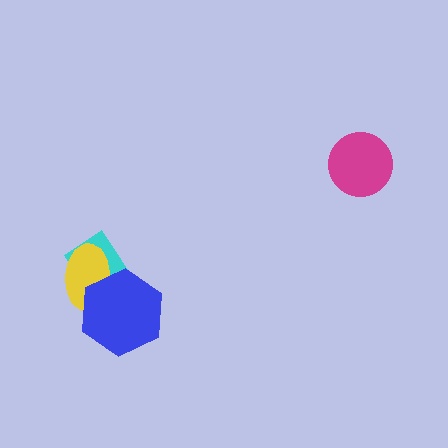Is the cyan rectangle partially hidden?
Yes, it is partially covered by another shape.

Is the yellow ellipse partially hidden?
Yes, it is partially covered by another shape.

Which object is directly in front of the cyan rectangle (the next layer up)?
The yellow ellipse is directly in front of the cyan rectangle.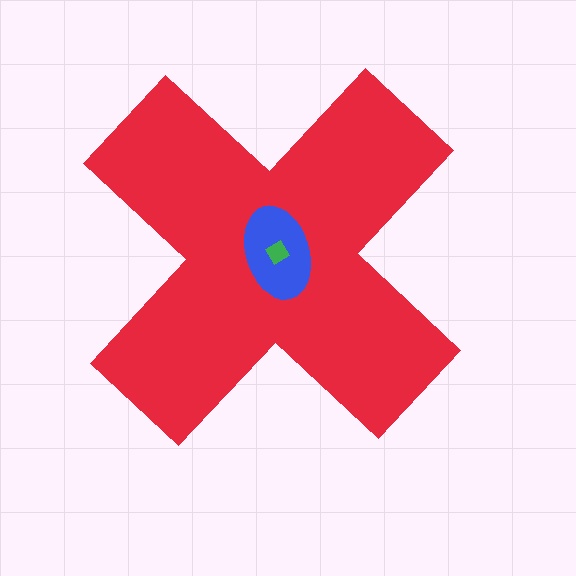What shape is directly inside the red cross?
The blue ellipse.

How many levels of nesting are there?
3.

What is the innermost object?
The green diamond.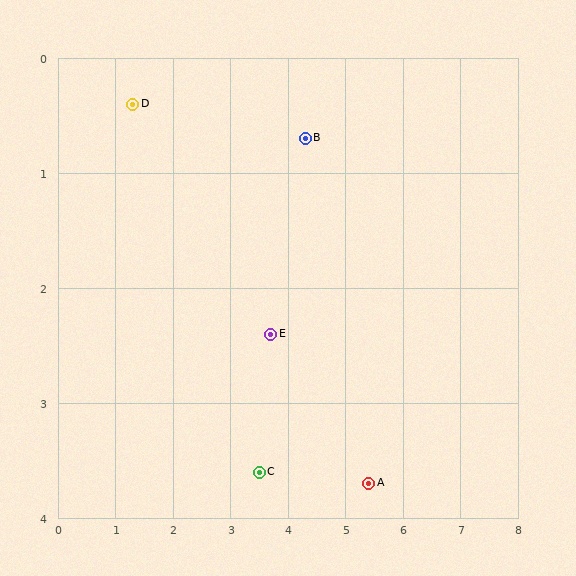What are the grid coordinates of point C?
Point C is at approximately (3.5, 3.6).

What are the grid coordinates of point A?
Point A is at approximately (5.4, 3.7).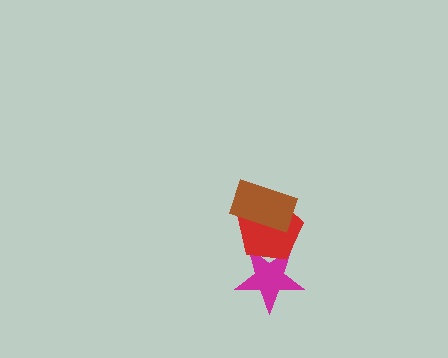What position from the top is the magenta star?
The magenta star is 3rd from the top.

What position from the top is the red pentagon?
The red pentagon is 2nd from the top.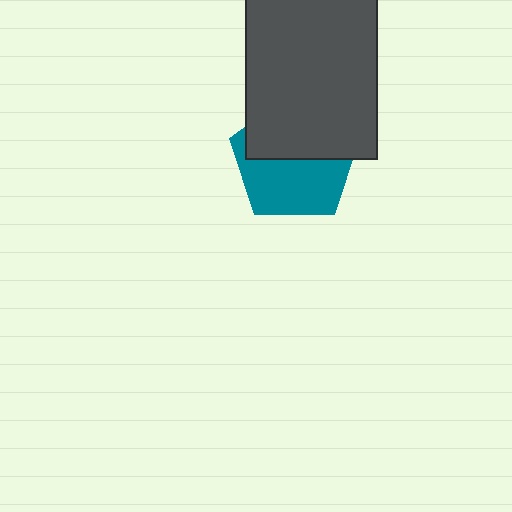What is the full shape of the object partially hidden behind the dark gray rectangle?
The partially hidden object is a teal pentagon.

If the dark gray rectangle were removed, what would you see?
You would see the complete teal pentagon.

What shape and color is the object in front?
The object in front is a dark gray rectangle.